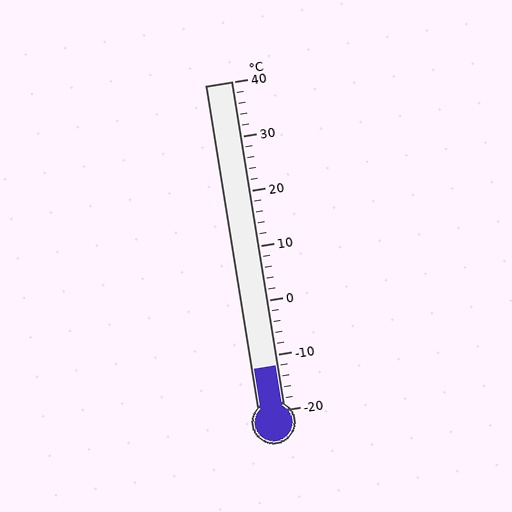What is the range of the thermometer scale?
The thermometer scale ranges from -20°C to 40°C.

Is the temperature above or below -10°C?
The temperature is below -10°C.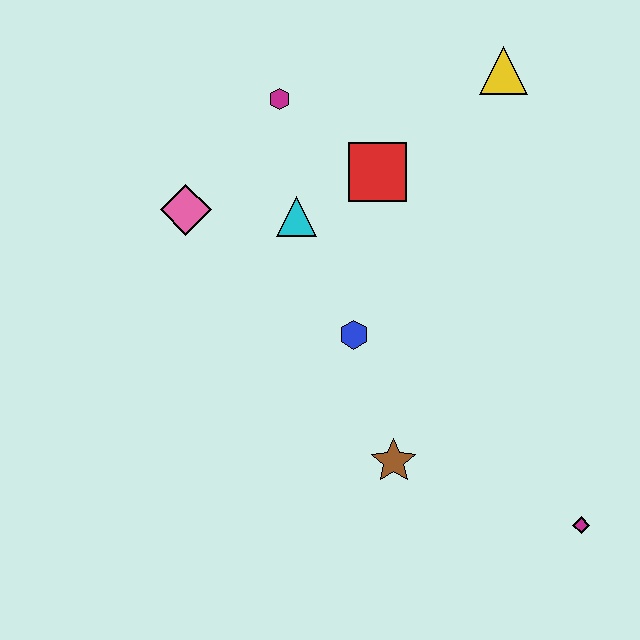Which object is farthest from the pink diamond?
The magenta diamond is farthest from the pink diamond.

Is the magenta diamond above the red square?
No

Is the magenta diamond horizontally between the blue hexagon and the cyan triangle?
No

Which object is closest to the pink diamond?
The cyan triangle is closest to the pink diamond.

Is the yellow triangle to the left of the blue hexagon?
No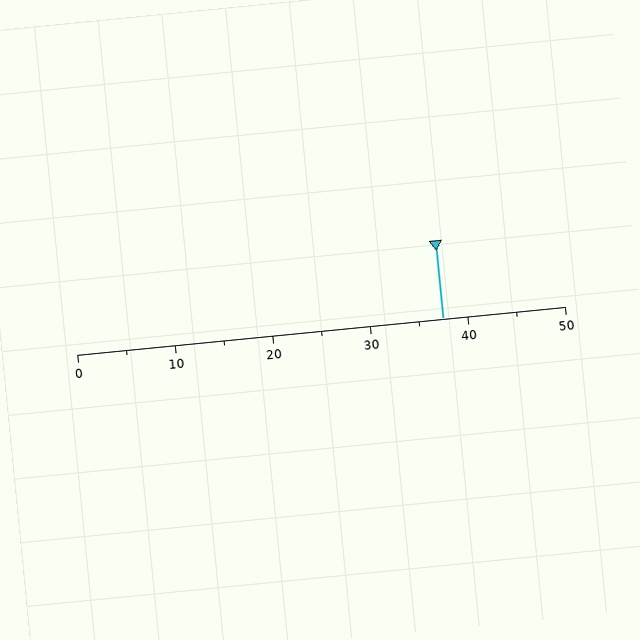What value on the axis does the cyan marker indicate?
The marker indicates approximately 37.5.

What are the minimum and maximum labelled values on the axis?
The axis runs from 0 to 50.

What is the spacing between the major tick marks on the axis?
The major ticks are spaced 10 apart.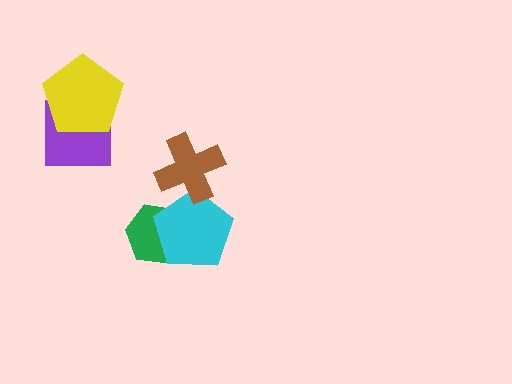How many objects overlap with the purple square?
1 object overlaps with the purple square.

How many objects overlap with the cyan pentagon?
2 objects overlap with the cyan pentagon.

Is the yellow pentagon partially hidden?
No, no other shape covers it.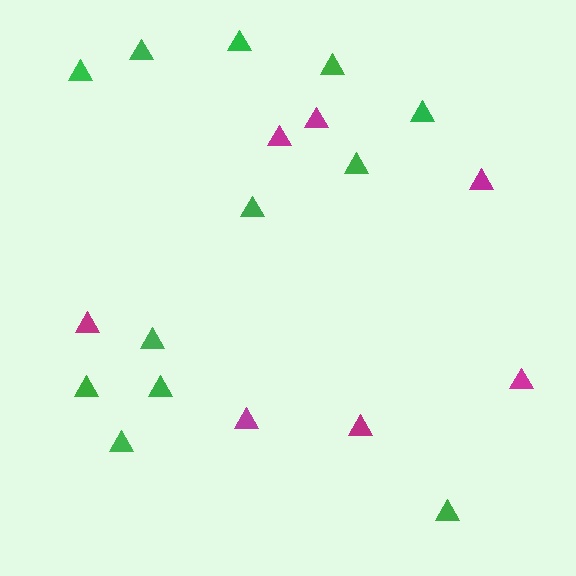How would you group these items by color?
There are 2 groups: one group of green triangles (12) and one group of magenta triangles (7).